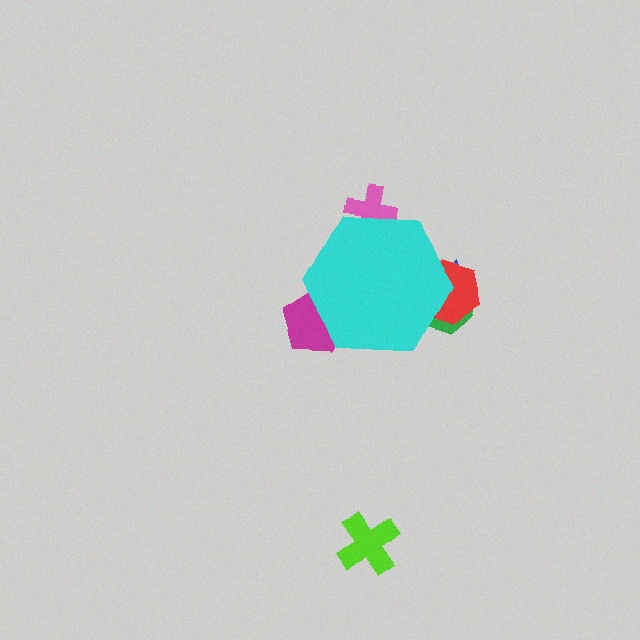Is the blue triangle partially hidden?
Yes, the blue triangle is partially hidden behind the cyan hexagon.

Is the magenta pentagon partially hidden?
Yes, the magenta pentagon is partially hidden behind the cyan hexagon.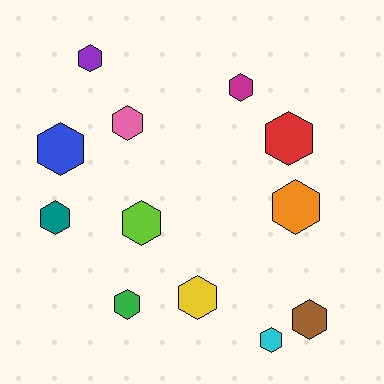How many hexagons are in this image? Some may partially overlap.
There are 12 hexagons.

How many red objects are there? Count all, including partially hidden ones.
There is 1 red object.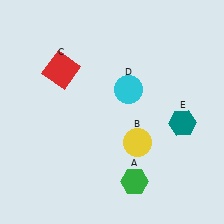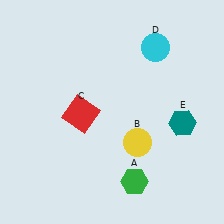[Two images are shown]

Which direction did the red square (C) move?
The red square (C) moved down.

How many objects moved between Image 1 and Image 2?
2 objects moved between the two images.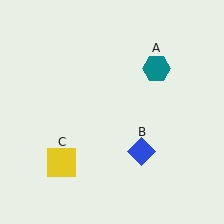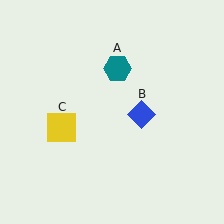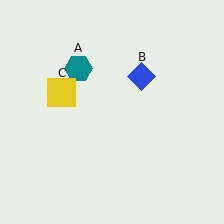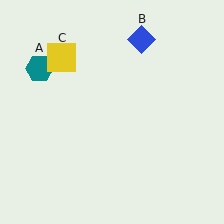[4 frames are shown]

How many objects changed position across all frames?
3 objects changed position: teal hexagon (object A), blue diamond (object B), yellow square (object C).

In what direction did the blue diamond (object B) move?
The blue diamond (object B) moved up.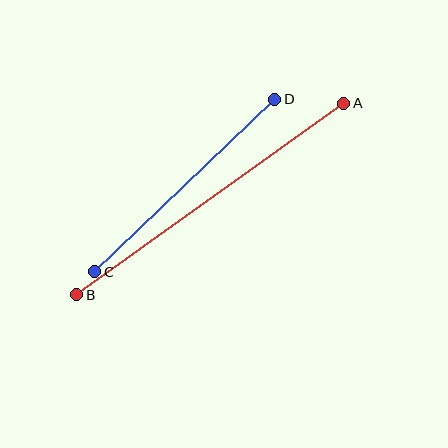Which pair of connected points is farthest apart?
Points A and B are farthest apart.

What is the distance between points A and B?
The distance is approximately 328 pixels.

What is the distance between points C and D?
The distance is approximately 249 pixels.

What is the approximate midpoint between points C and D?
The midpoint is at approximately (185, 185) pixels.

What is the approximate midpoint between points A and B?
The midpoint is at approximately (210, 199) pixels.